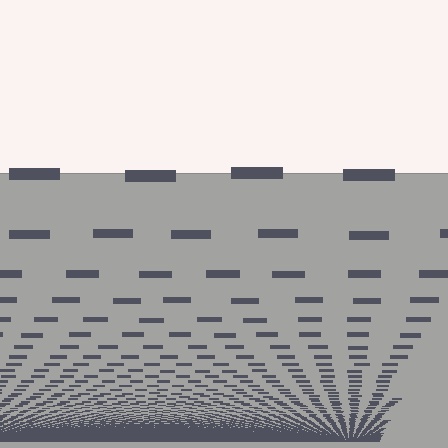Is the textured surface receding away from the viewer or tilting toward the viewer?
The surface appears to tilt toward the viewer. Texture elements get larger and sparser toward the top.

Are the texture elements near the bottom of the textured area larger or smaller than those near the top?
Smaller. The gradient is inverted — elements near the bottom are smaller and denser.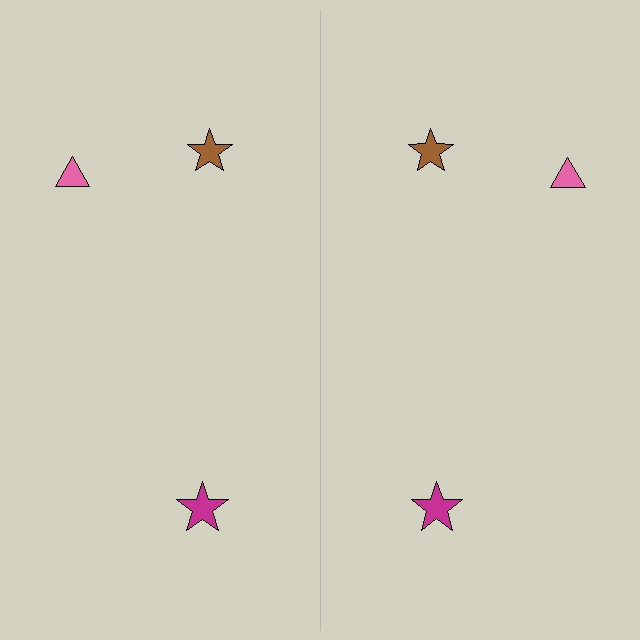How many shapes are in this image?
There are 6 shapes in this image.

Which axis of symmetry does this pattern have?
The pattern has a vertical axis of symmetry running through the center of the image.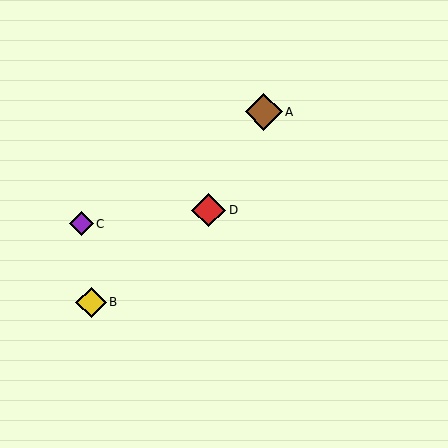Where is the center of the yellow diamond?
The center of the yellow diamond is at (91, 302).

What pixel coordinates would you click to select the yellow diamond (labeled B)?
Click at (91, 302) to select the yellow diamond B.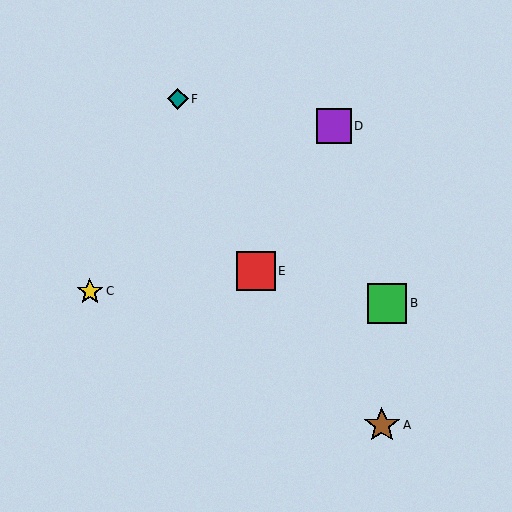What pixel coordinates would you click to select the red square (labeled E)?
Click at (256, 271) to select the red square E.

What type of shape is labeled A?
Shape A is a brown star.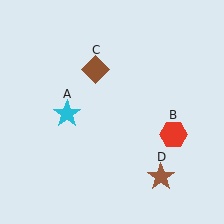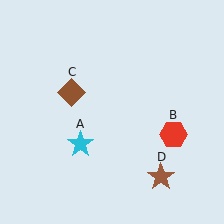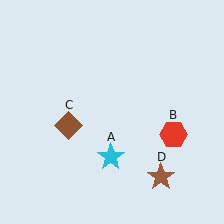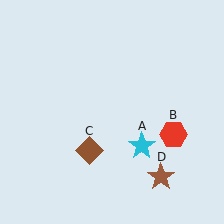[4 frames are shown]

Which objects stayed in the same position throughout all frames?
Red hexagon (object B) and brown star (object D) remained stationary.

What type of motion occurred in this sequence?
The cyan star (object A), brown diamond (object C) rotated counterclockwise around the center of the scene.